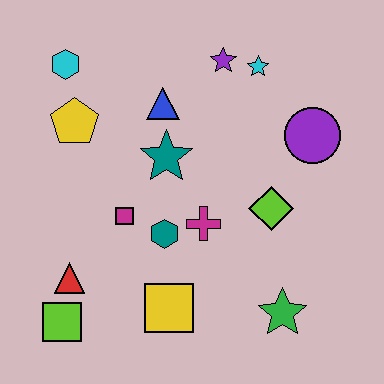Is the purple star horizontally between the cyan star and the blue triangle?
Yes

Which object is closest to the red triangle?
The lime square is closest to the red triangle.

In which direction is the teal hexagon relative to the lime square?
The teal hexagon is to the right of the lime square.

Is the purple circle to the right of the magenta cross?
Yes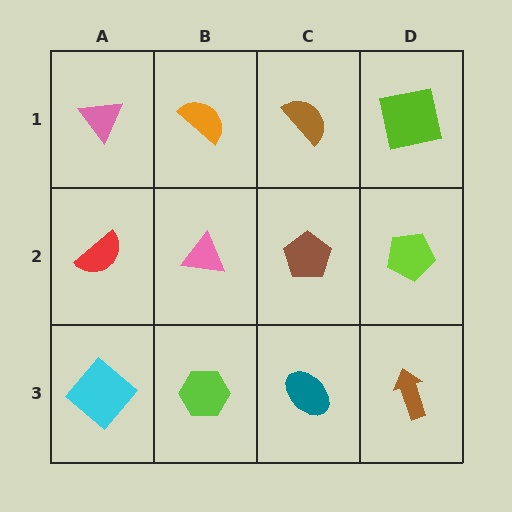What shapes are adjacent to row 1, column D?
A lime pentagon (row 2, column D), a brown semicircle (row 1, column C).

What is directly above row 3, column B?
A pink triangle.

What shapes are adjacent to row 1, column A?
A red semicircle (row 2, column A), an orange semicircle (row 1, column B).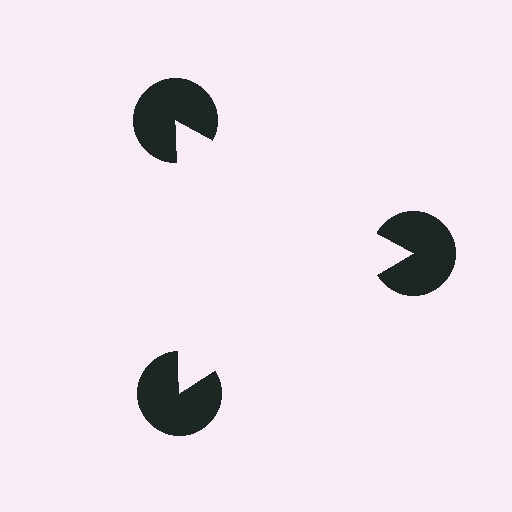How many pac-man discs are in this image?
There are 3 — one at each vertex of the illusory triangle.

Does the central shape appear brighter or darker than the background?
It typically appears slightly brighter than the background, even though no actual brightness change is drawn.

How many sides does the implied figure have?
3 sides.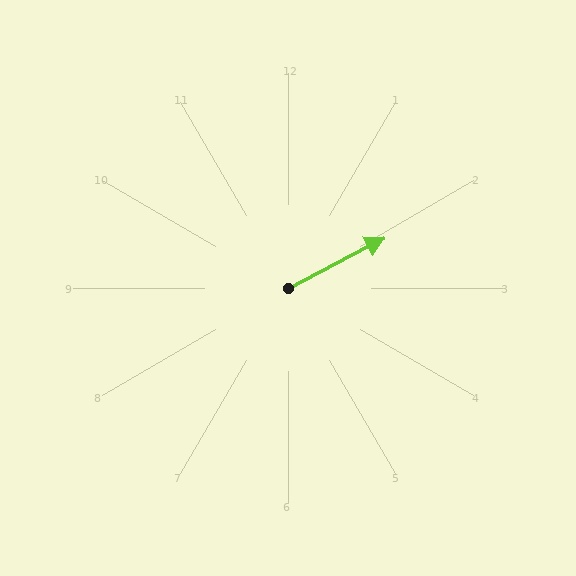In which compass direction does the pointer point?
Northeast.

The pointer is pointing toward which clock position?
Roughly 2 o'clock.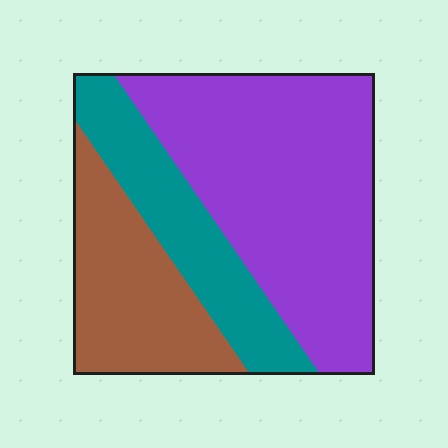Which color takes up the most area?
Purple, at roughly 50%.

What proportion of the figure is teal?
Teal covers about 20% of the figure.